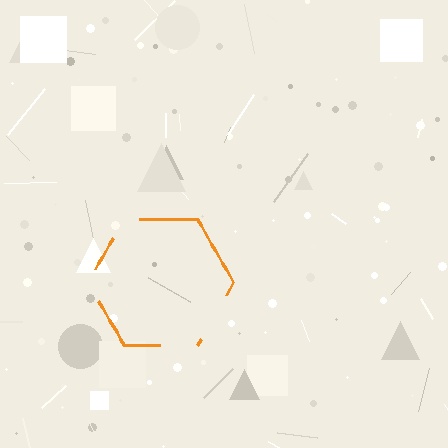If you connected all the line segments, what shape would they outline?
They would outline a hexagon.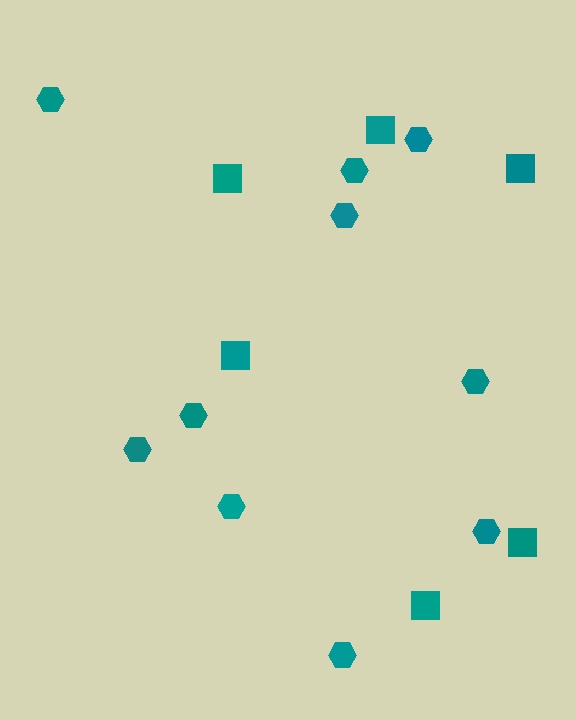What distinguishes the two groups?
There are 2 groups: one group of hexagons (10) and one group of squares (6).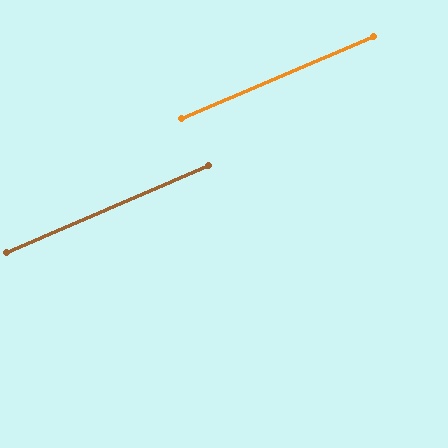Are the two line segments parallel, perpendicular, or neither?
Parallel — their directions differ by only 0.0°.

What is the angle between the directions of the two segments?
Approximately 0 degrees.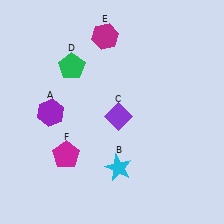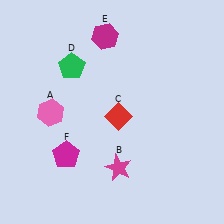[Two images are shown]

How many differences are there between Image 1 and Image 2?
There are 3 differences between the two images.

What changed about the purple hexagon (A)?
In Image 1, A is purple. In Image 2, it changed to pink.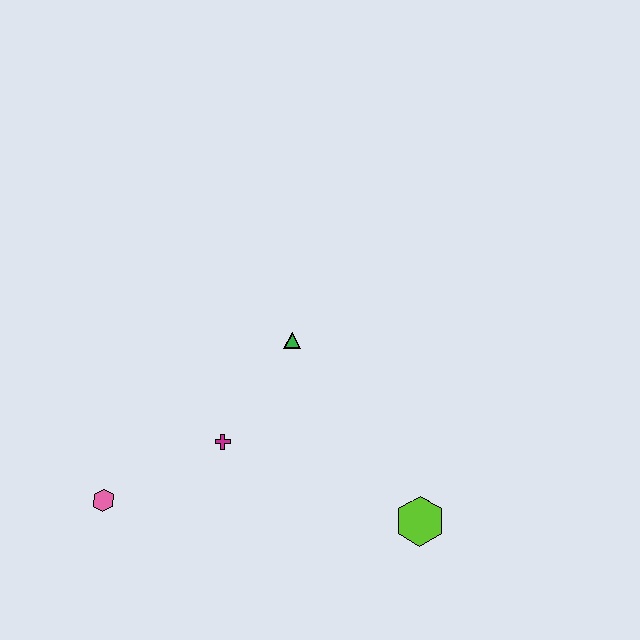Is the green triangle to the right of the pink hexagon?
Yes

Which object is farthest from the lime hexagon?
The pink hexagon is farthest from the lime hexagon.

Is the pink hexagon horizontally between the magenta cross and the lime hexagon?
No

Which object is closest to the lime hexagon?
The magenta cross is closest to the lime hexagon.